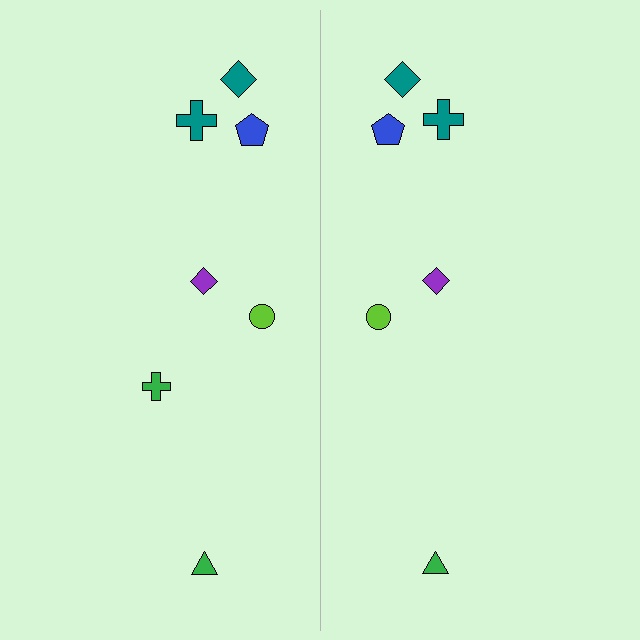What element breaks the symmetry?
A green cross is missing from the right side.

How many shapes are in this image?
There are 13 shapes in this image.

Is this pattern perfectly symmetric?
No, the pattern is not perfectly symmetric. A green cross is missing from the right side.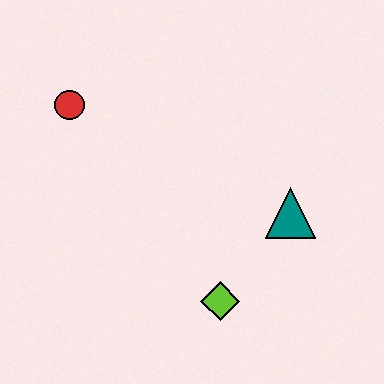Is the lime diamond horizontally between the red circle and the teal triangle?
Yes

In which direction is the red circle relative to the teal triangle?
The red circle is to the left of the teal triangle.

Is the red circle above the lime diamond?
Yes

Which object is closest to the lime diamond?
The teal triangle is closest to the lime diamond.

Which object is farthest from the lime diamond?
The red circle is farthest from the lime diamond.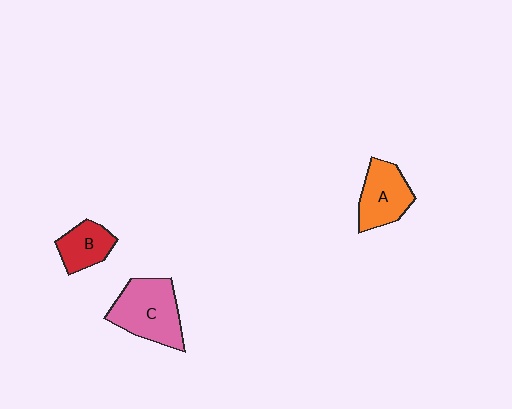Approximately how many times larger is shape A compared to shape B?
Approximately 1.4 times.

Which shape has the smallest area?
Shape B (red).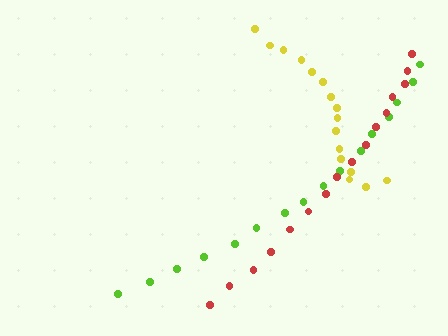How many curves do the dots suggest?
There are 3 distinct paths.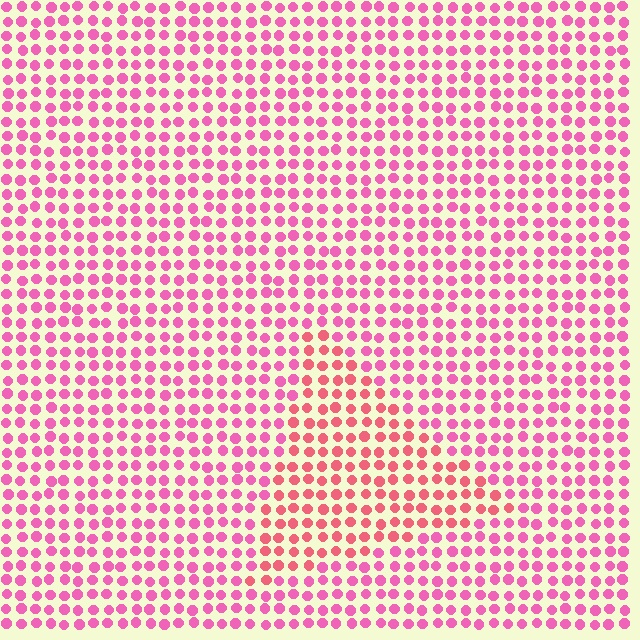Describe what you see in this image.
The image is filled with small pink elements in a uniform arrangement. A triangle-shaped region is visible where the elements are tinted to a slightly different hue, forming a subtle color boundary.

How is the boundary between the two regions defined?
The boundary is defined purely by a slight shift in hue (about 26 degrees). Spacing, size, and orientation are identical on both sides.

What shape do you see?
I see a triangle.